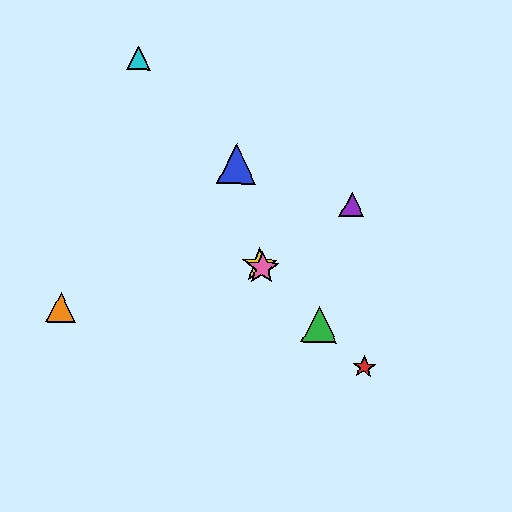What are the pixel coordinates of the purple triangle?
The purple triangle is at (352, 205).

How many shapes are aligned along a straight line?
4 shapes (the red star, the green triangle, the yellow star, the pink star) are aligned along a straight line.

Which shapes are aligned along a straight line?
The red star, the green triangle, the yellow star, the pink star are aligned along a straight line.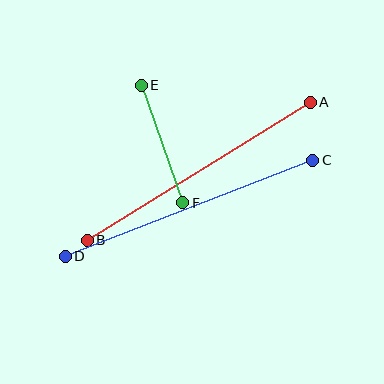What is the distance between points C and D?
The distance is approximately 265 pixels.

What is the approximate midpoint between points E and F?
The midpoint is at approximately (162, 144) pixels.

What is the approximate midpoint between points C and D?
The midpoint is at approximately (189, 208) pixels.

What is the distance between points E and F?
The distance is approximately 125 pixels.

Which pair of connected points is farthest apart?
Points C and D are farthest apart.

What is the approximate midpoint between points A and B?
The midpoint is at approximately (199, 171) pixels.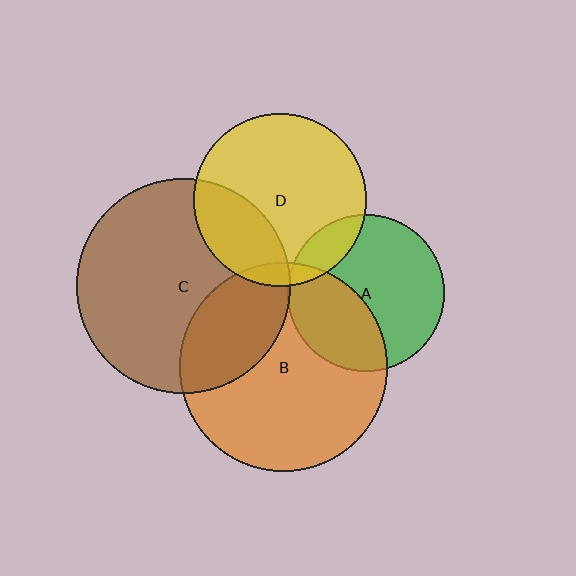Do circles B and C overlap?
Yes.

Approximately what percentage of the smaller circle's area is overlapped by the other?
Approximately 30%.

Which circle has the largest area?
Circle C (brown).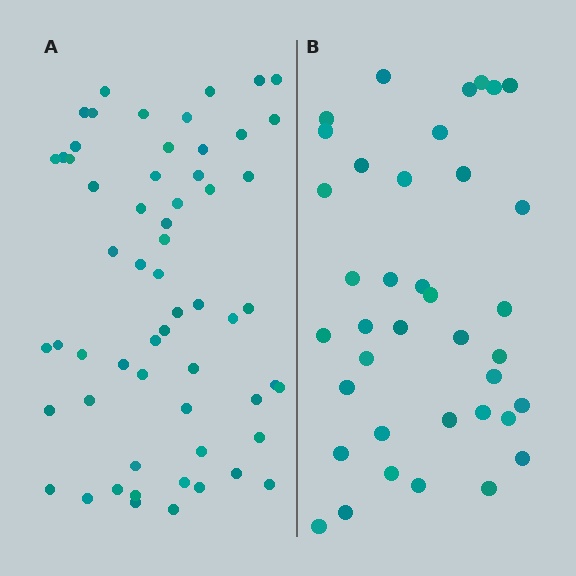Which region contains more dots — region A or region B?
Region A (the left region) has more dots.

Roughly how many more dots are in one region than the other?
Region A has approximately 20 more dots than region B.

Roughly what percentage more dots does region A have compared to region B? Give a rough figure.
About 55% more.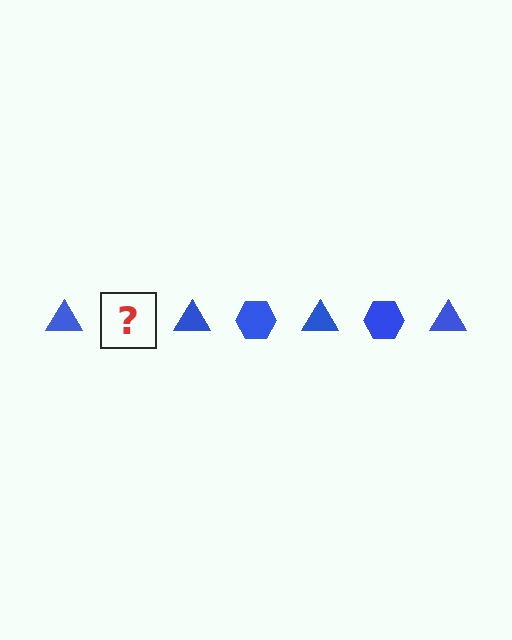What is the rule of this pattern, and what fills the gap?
The rule is that the pattern cycles through triangle, hexagon shapes in blue. The gap should be filled with a blue hexagon.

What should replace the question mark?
The question mark should be replaced with a blue hexagon.